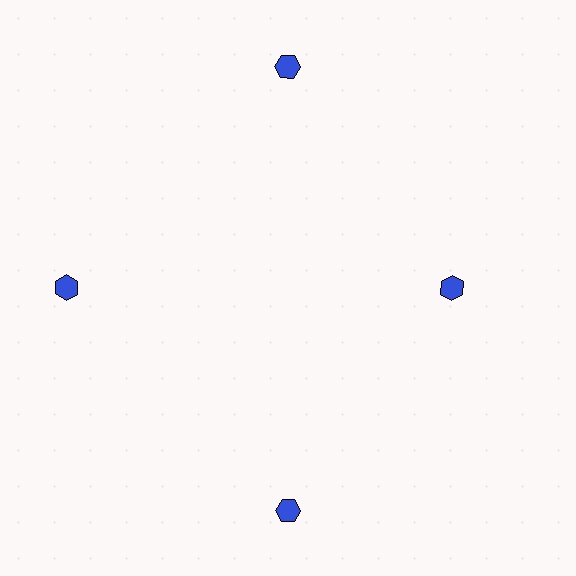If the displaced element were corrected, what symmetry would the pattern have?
It would have 4-fold rotational symmetry — the pattern would map onto itself every 90 degrees.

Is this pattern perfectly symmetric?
No. The 4 blue hexagons are arranged in a ring, but one element near the 3 o'clock position is pulled inward toward the center, breaking the 4-fold rotational symmetry.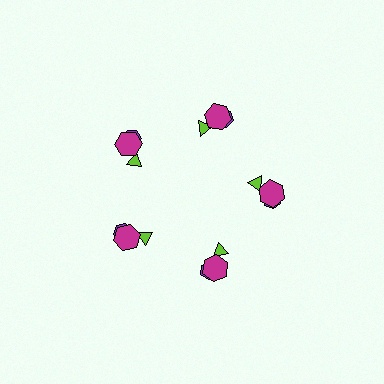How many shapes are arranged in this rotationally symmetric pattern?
There are 15 shapes, arranged in 5 groups of 3.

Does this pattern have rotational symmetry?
Yes, this pattern has 5-fold rotational symmetry. It looks the same after rotating 72 degrees around the center.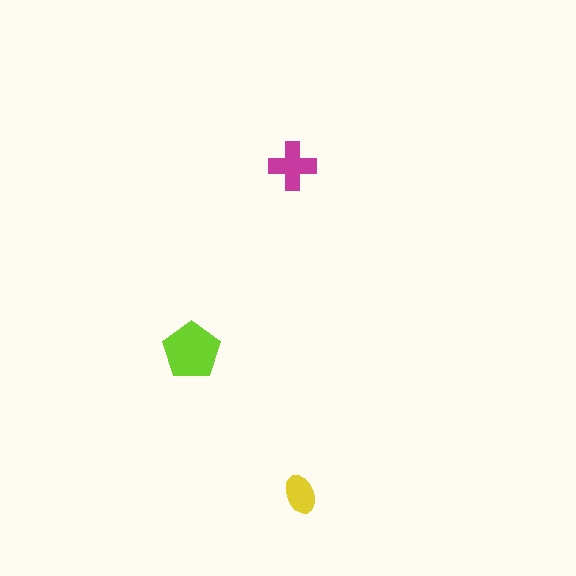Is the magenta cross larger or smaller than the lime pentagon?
Smaller.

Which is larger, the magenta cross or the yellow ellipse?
The magenta cross.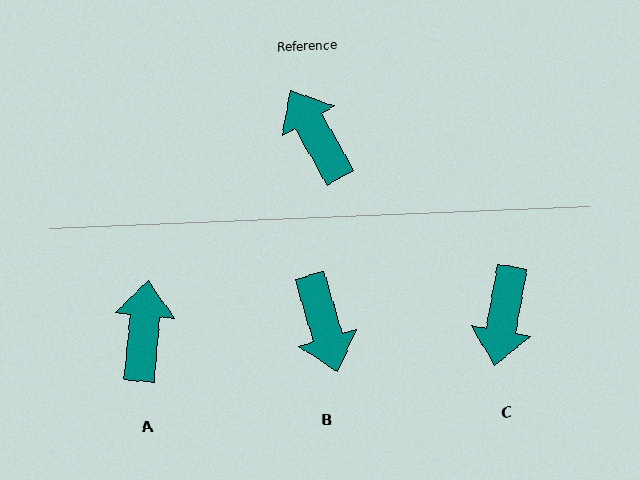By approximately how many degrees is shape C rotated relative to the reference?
Approximately 140 degrees counter-clockwise.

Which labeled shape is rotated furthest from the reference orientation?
B, about 167 degrees away.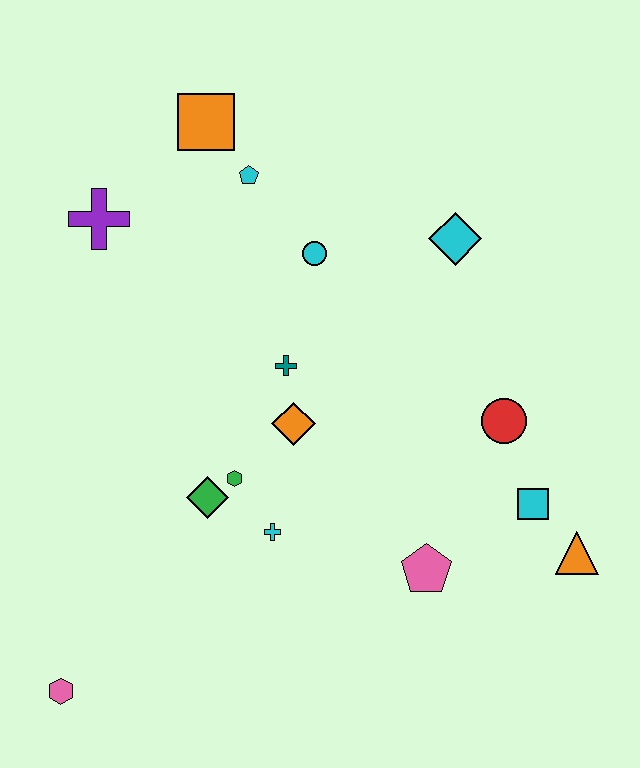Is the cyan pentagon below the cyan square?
No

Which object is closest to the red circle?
The cyan square is closest to the red circle.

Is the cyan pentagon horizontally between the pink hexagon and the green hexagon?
No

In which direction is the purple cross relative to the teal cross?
The purple cross is to the left of the teal cross.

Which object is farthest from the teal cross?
The pink hexagon is farthest from the teal cross.